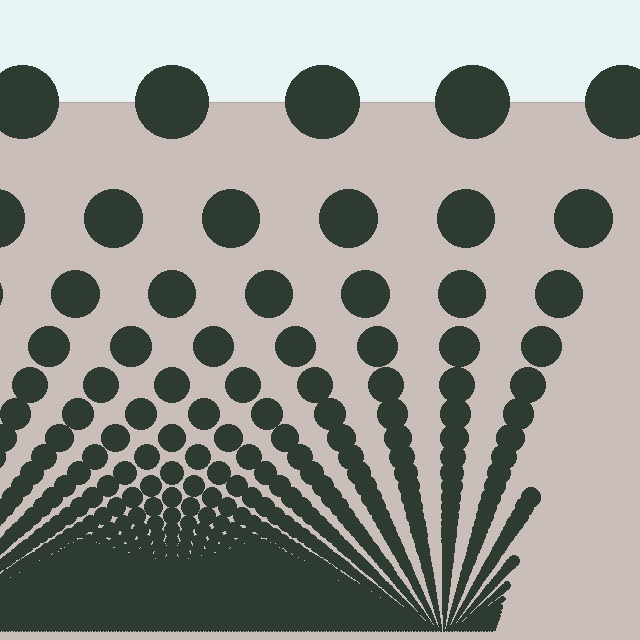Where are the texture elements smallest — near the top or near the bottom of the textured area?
Near the bottom.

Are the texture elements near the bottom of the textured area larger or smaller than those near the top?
Smaller. The gradient is inverted — elements near the bottom are smaller and denser.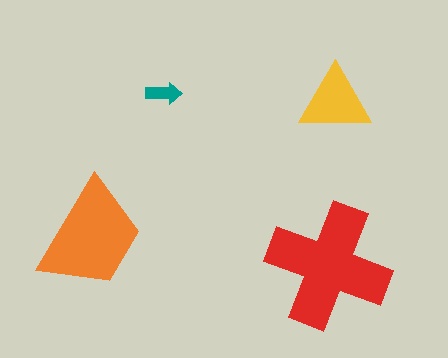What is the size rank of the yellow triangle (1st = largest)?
3rd.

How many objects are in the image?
There are 4 objects in the image.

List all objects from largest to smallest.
The red cross, the orange trapezoid, the yellow triangle, the teal arrow.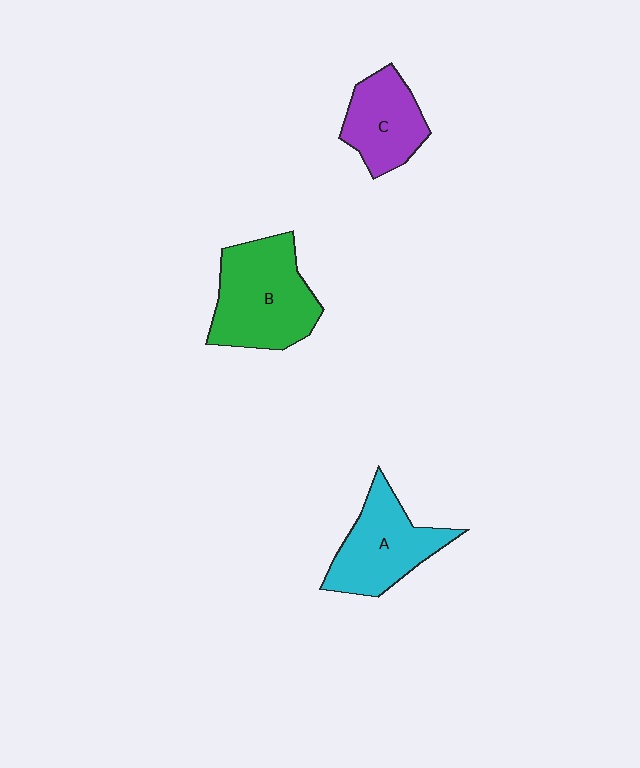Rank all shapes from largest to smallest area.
From largest to smallest: B (green), A (cyan), C (purple).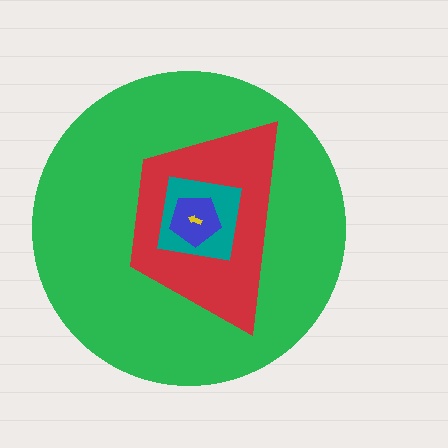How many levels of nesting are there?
5.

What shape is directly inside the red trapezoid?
The teal square.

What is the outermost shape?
The green circle.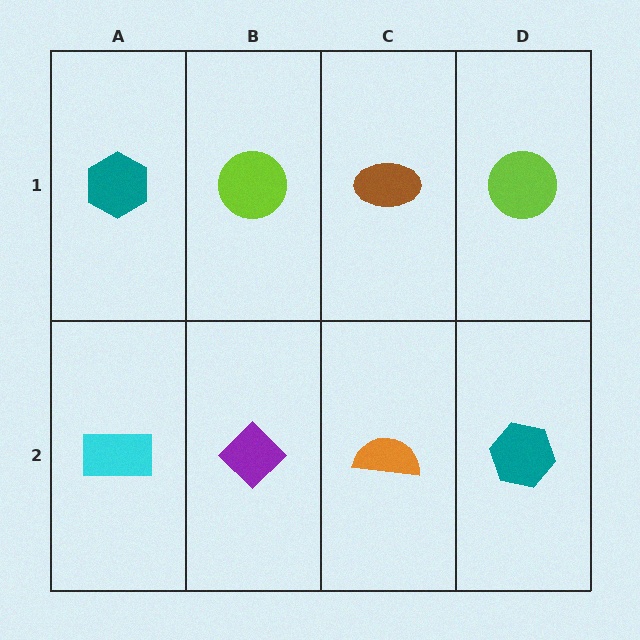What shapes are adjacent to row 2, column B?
A lime circle (row 1, column B), a cyan rectangle (row 2, column A), an orange semicircle (row 2, column C).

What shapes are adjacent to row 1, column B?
A purple diamond (row 2, column B), a teal hexagon (row 1, column A), a brown ellipse (row 1, column C).